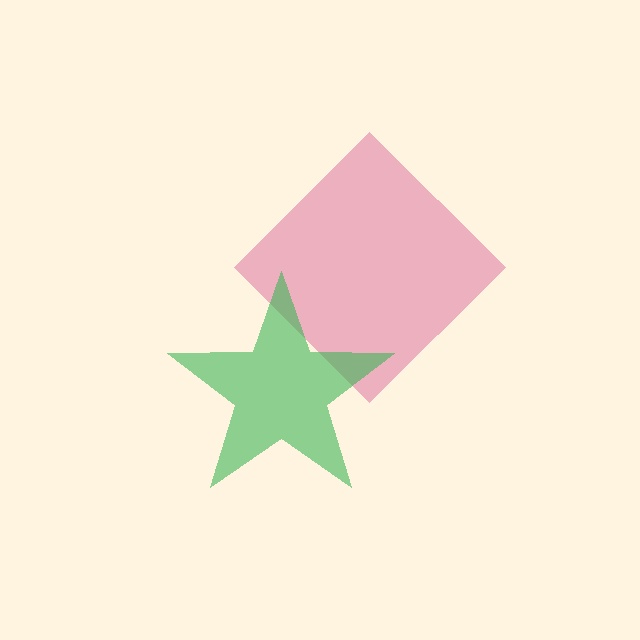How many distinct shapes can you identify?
There are 2 distinct shapes: a pink diamond, a green star.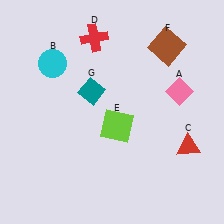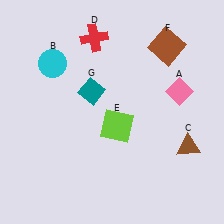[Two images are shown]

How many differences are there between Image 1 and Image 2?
There is 1 difference between the two images.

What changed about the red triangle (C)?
In Image 1, C is red. In Image 2, it changed to brown.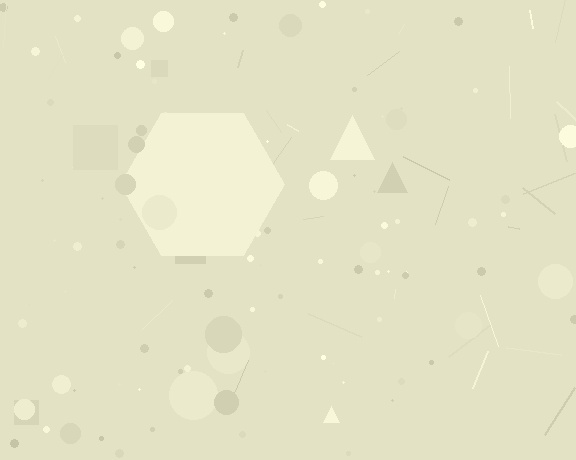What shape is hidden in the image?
A hexagon is hidden in the image.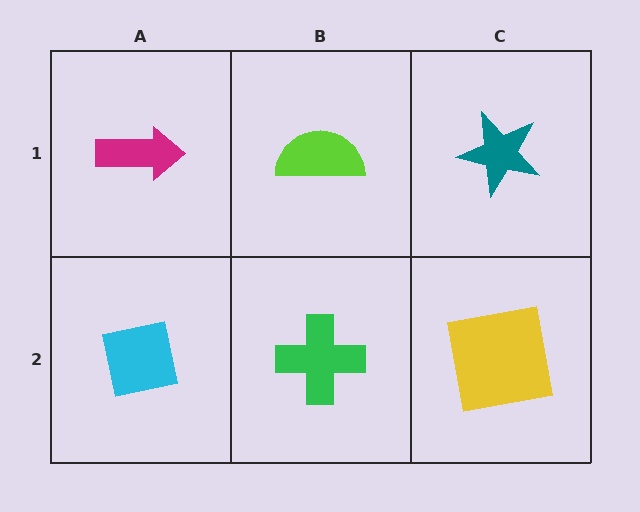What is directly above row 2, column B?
A lime semicircle.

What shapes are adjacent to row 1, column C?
A yellow square (row 2, column C), a lime semicircle (row 1, column B).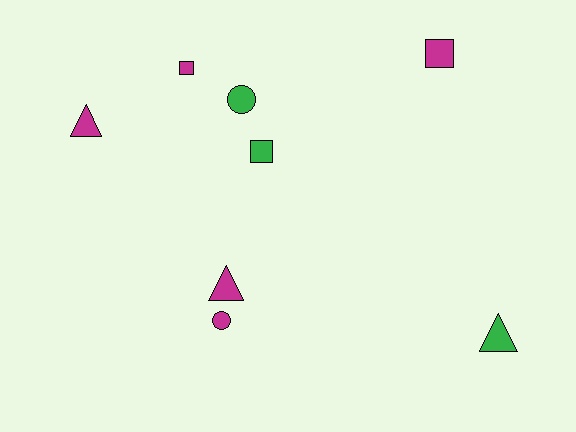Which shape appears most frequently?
Triangle, with 3 objects.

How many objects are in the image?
There are 8 objects.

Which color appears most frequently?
Magenta, with 5 objects.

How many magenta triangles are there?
There are 2 magenta triangles.